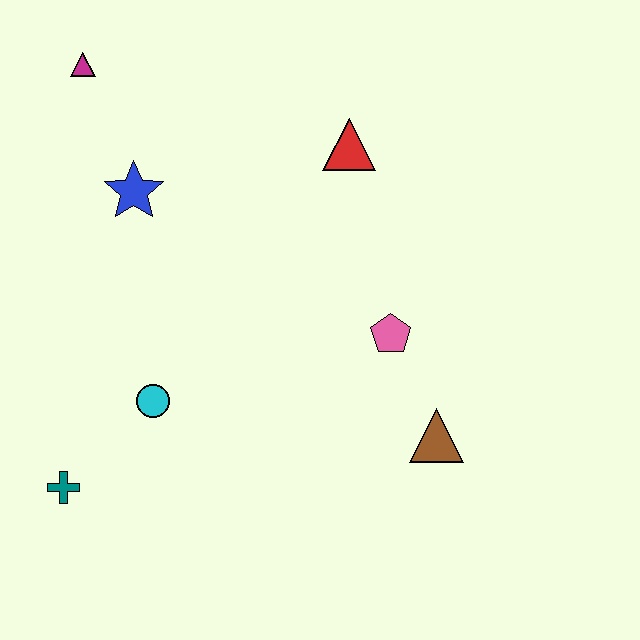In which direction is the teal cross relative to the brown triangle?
The teal cross is to the left of the brown triangle.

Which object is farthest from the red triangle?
The teal cross is farthest from the red triangle.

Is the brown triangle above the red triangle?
No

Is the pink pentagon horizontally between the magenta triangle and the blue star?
No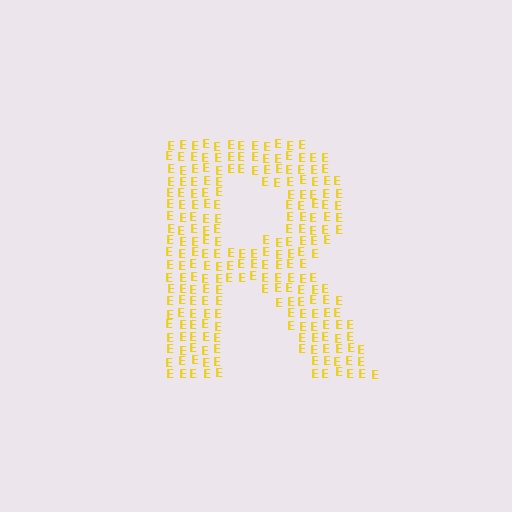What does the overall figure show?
The overall figure shows the letter R.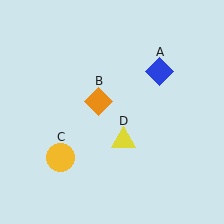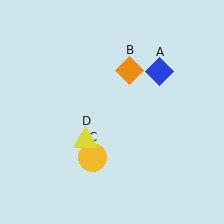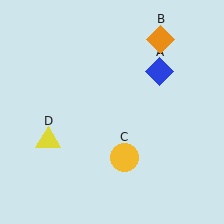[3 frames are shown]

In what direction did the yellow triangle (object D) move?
The yellow triangle (object D) moved left.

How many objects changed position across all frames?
3 objects changed position: orange diamond (object B), yellow circle (object C), yellow triangle (object D).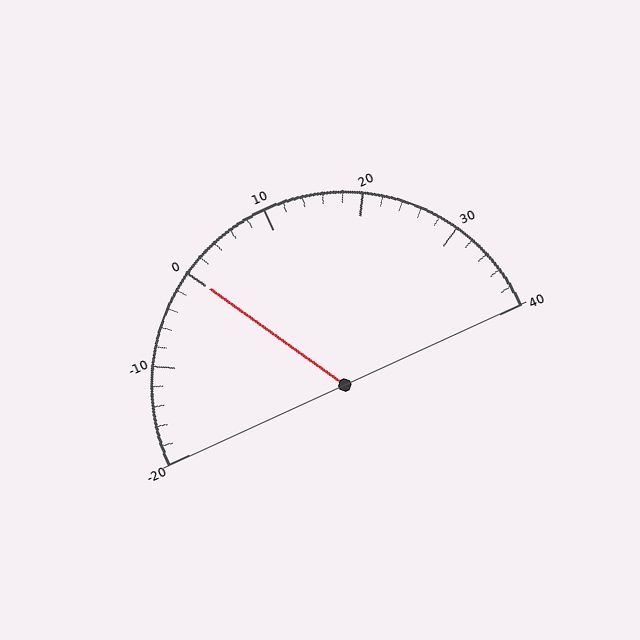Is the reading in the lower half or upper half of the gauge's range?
The reading is in the lower half of the range (-20 to 40).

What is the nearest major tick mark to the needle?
The nearest major tick mark is 0.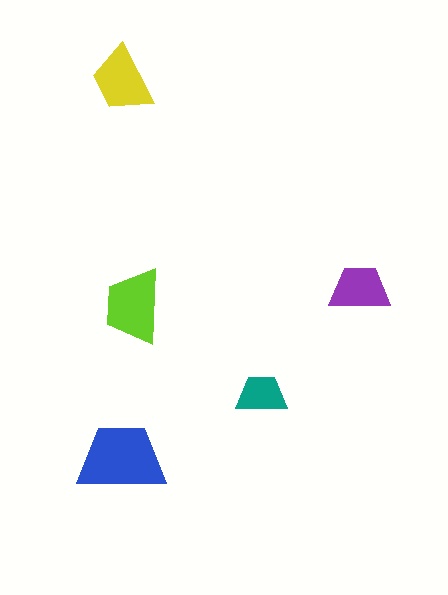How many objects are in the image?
There are 5 objects in the image.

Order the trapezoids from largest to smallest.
the blue one, the lime one, the yellow one, the purple one, the teal one.